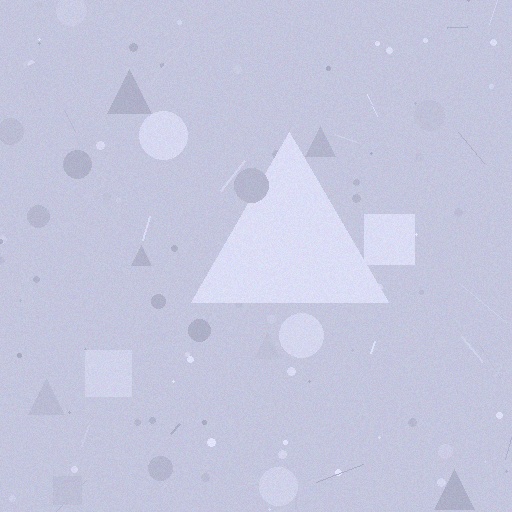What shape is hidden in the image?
A triangle is hidden in the image.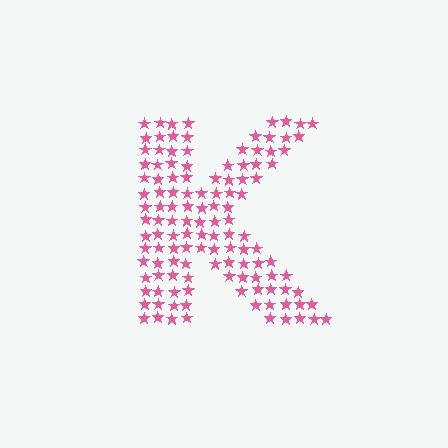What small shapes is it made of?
It is made of small stars.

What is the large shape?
The large shape is the letter K.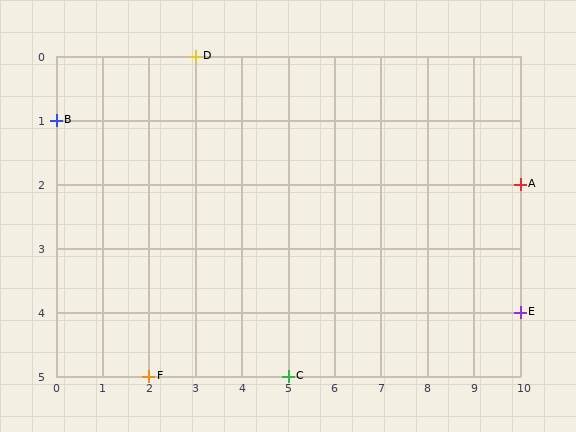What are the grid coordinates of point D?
Point D is at grid coordinates (3, 0).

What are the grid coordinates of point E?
Point E is at grid coordinates (10, 4).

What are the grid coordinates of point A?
Point A is at grid coordinates (10, 2).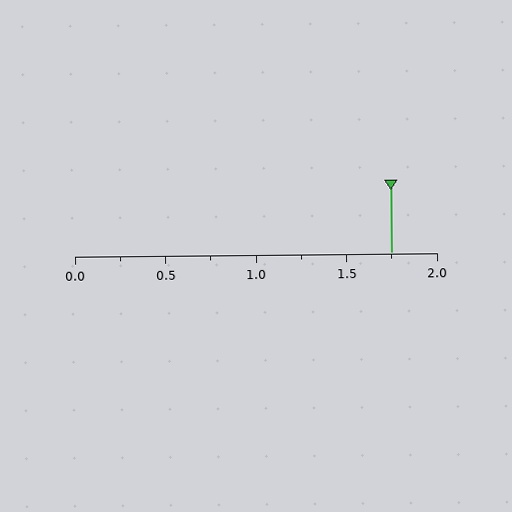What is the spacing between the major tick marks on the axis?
The major ticks are spaced 0.5 apart.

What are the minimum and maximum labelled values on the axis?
The axis runs from 0.0 to 2.0.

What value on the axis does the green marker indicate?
The marker indicates approximately 1.75.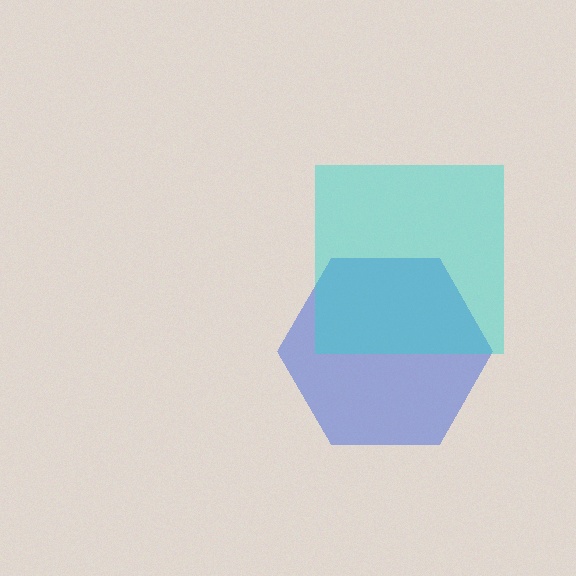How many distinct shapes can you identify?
There are 2 distinct shapes: a blue hexagon, a cyan square.